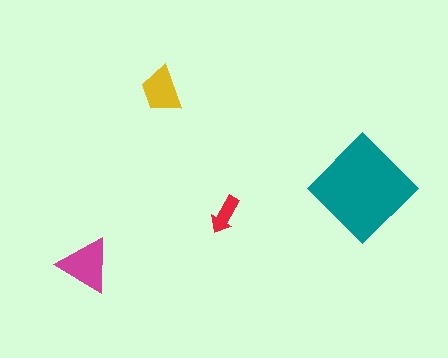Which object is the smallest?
The red arrow.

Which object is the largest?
The teal diamond.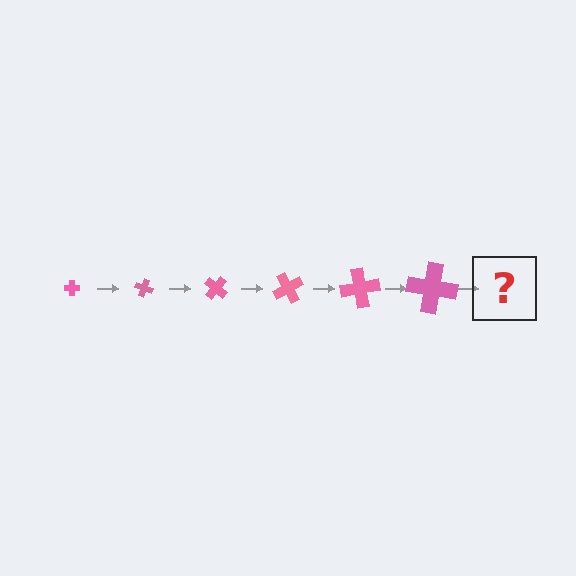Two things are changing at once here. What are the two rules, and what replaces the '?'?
The two rules are that the cross grows larger each step and it rotates 20 degrees each step. The '?' should be a cross, larger than the previous one and rotated 120 degrees from the start.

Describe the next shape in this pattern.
It should be a cross, larger than the previous one and rotated 120 degrees from the start.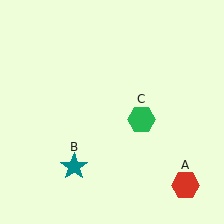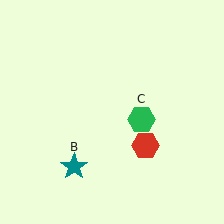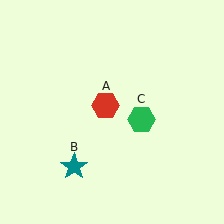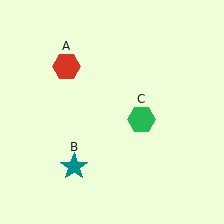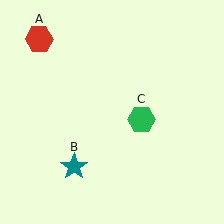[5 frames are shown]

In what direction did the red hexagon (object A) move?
The red hexagon (object A) moved up and to the left.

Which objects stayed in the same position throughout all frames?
Teal star (object B) and green hexagon (object C) remained stationary.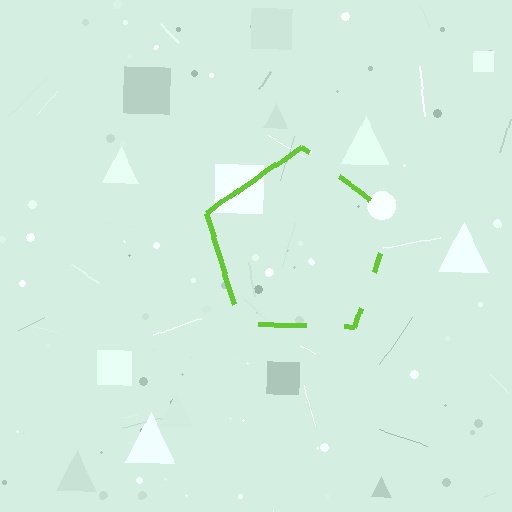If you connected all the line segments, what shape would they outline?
They would outline a pentagon.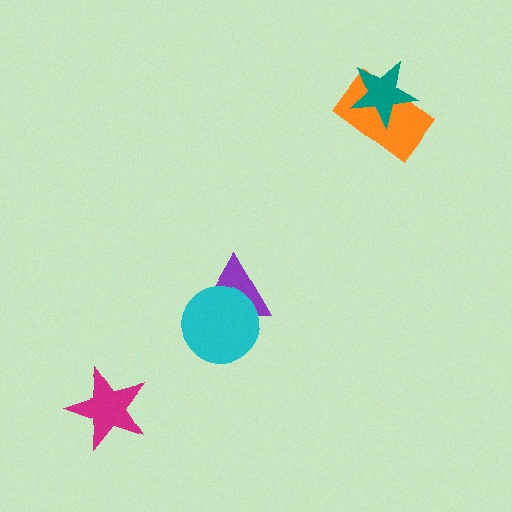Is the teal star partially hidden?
No, no other shape covers it.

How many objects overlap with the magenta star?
0 objects overlap with the magenta star.